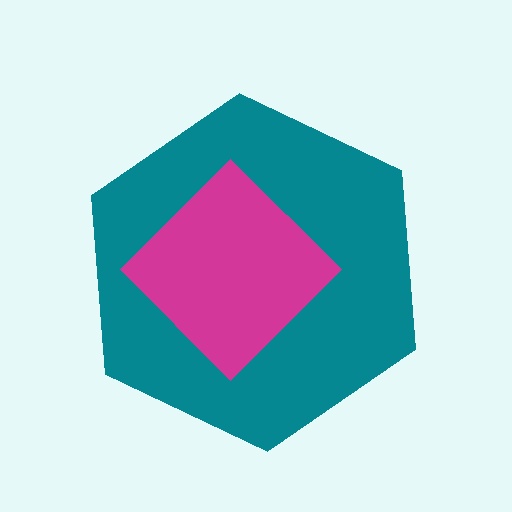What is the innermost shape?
The magenta diamond.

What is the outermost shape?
The teal hexagon.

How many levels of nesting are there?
2.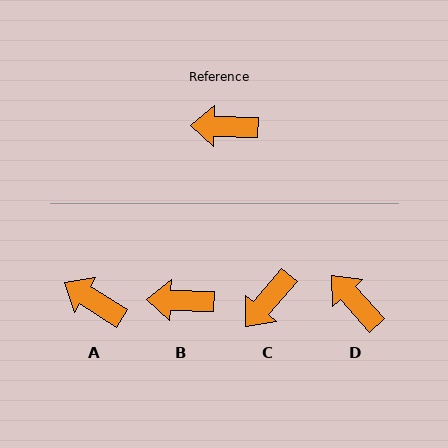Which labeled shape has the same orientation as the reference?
B.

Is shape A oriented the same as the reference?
No, it is off by about 30 degrees.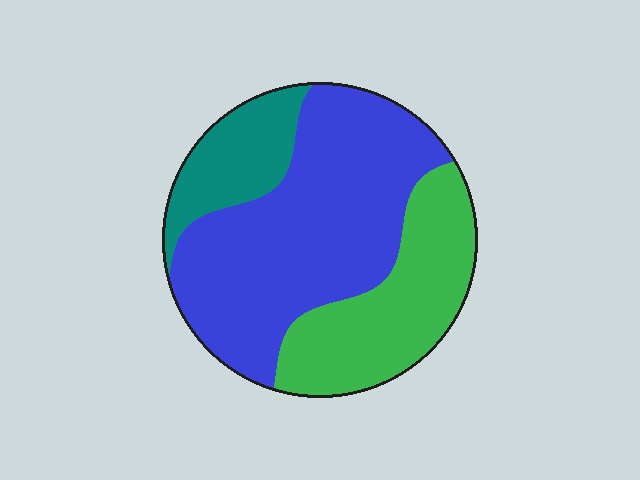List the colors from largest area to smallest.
From largest to smallest: blue, green, teal.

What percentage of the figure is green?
Green takes up between a sixth and a third of the figure.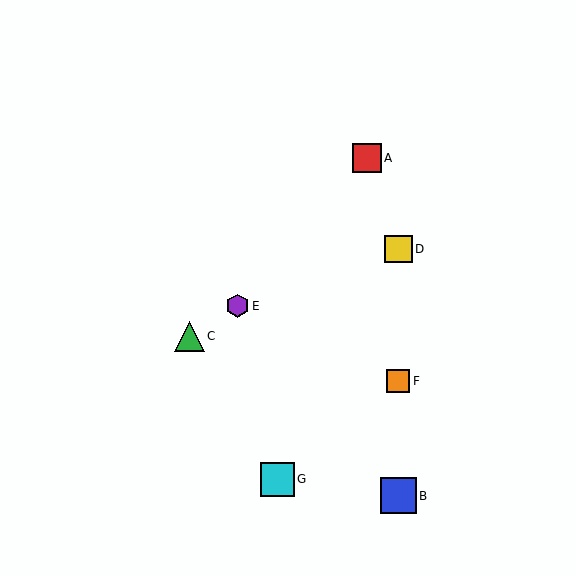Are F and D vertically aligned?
Yes, both are at x≈398.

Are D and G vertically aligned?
No, D is at x≈398 and G is at x≈277.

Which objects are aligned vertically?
Objects B, D, F are aligned vertically.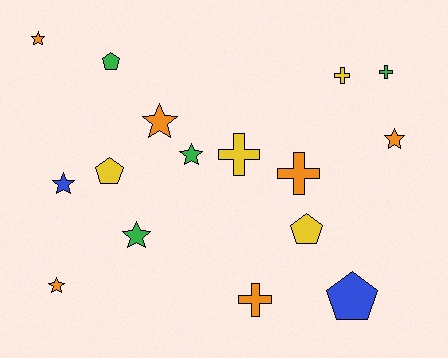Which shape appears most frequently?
Star, with 7 objects.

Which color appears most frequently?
Orange, with 6 objects.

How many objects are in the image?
There are 16 objects.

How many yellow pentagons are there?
There are 2 yellow pentagons.